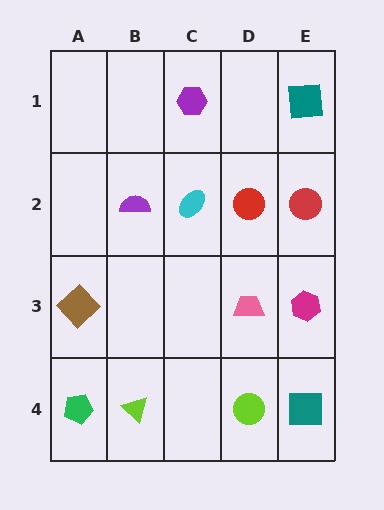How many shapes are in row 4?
4 shapes.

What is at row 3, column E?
A magenta hexagon.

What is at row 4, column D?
A lime circle.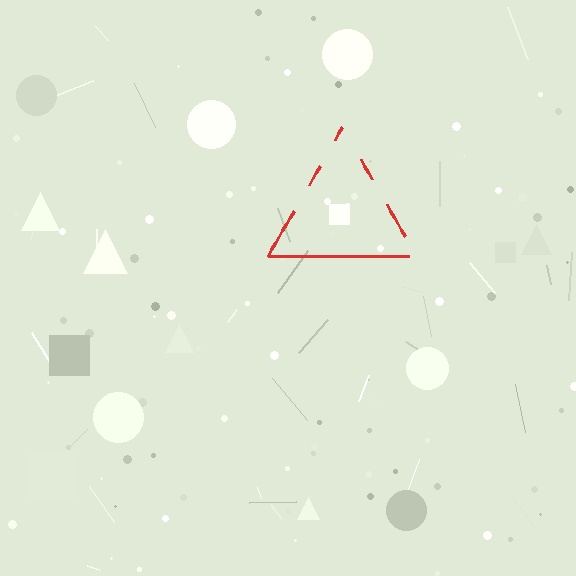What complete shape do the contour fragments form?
The contour fragments form a triangle.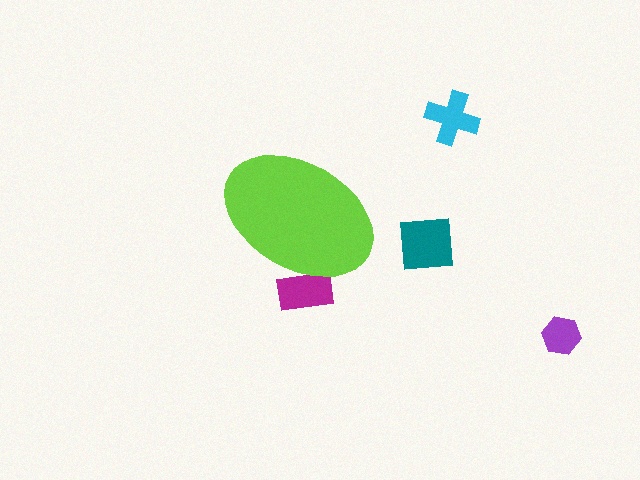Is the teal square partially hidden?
No, the teal square is fully visible.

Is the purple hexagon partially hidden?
No, the purple hexagon is fully visible.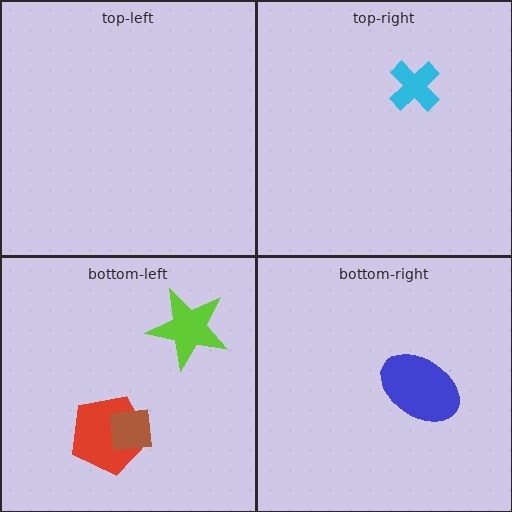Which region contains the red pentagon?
The bottom-left region.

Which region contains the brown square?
The bottom-left region.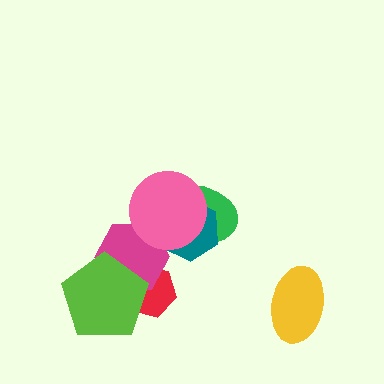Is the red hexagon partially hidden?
Yes, it is partially covered by another shape.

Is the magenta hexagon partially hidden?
Yes, it is partially covered by another shape.